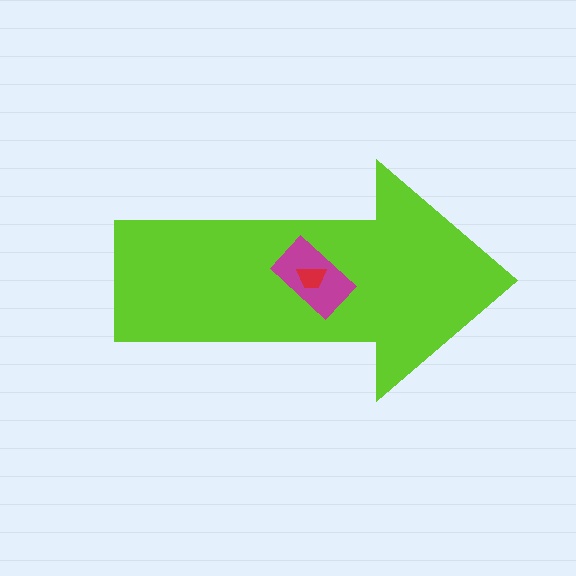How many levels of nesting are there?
3.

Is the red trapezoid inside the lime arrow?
Yes.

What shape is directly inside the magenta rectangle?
The red trapezoid.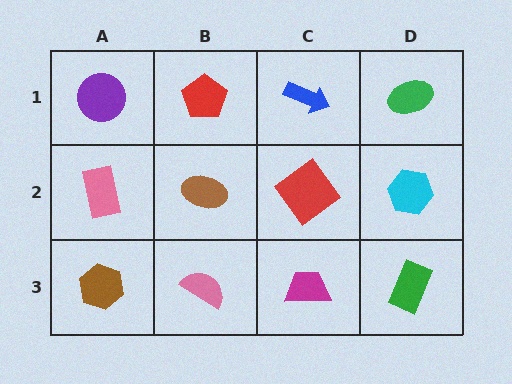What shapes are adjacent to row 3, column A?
A pink rectangle (row 2, column A), a pink semicircle (row 3, column B).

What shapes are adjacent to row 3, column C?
A red diamond (row 2, column C), a pink semicircle (row 3, column B), a green rectangle (row 3, column D).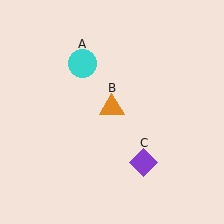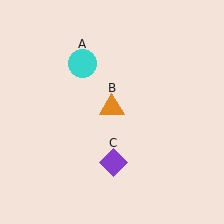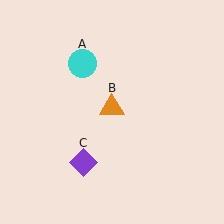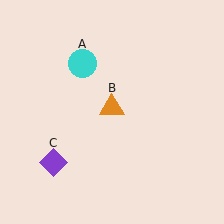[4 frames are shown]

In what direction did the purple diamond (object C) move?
The purple diamond (object C) moved left.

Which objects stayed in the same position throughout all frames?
Cyan circle (object A) and orange triangle (object B) remained stationary.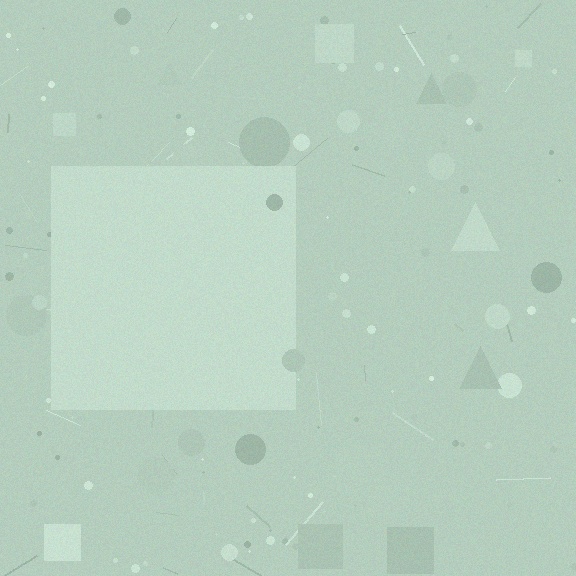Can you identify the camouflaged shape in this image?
The camouflaged shape is a square.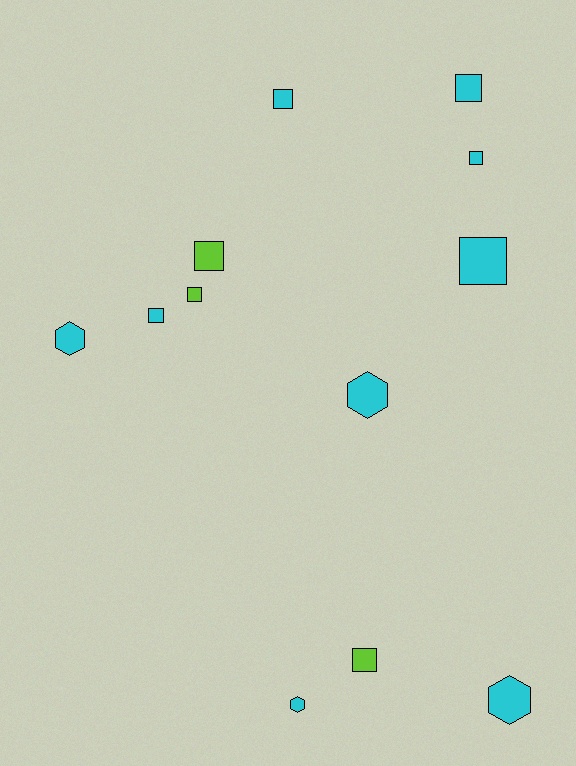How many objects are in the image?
There are 12 objects.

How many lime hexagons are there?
There are no lime hexagons.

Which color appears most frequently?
Cyan, with 9 objects.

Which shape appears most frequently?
Square, with 8 objects.